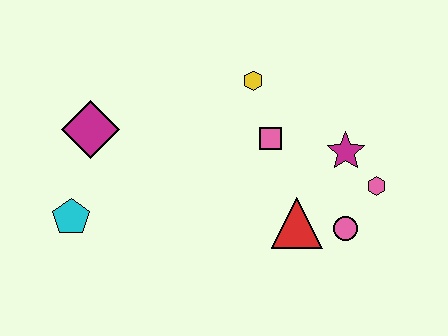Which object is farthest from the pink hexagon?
The cyan pentagon is farthest from the pink hexagon.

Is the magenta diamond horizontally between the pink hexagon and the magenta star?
No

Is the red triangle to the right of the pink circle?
No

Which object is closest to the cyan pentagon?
The magenta diamond is closest to the cyan pentagon.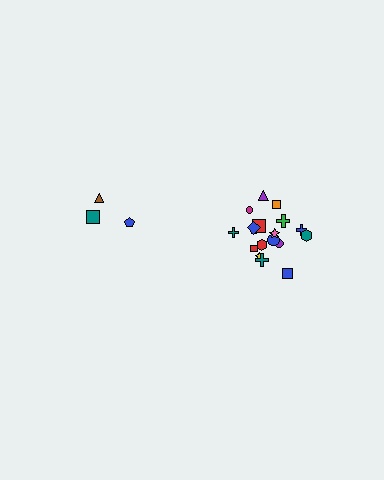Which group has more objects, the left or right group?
The right group.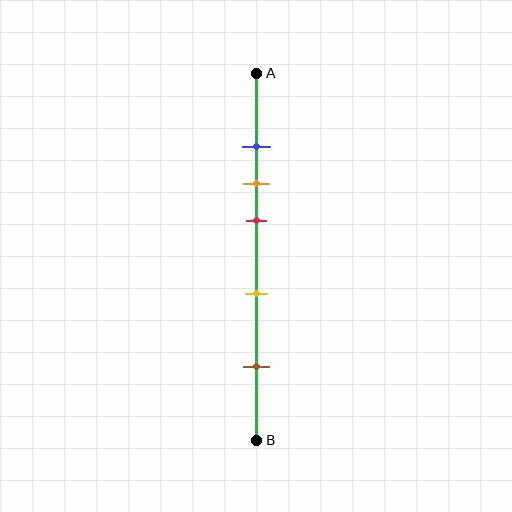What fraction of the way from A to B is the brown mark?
The brown mark is approximately 80% (0.8) of the way from A to B.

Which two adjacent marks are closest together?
The blue and orange marks are the closest adjacent pair.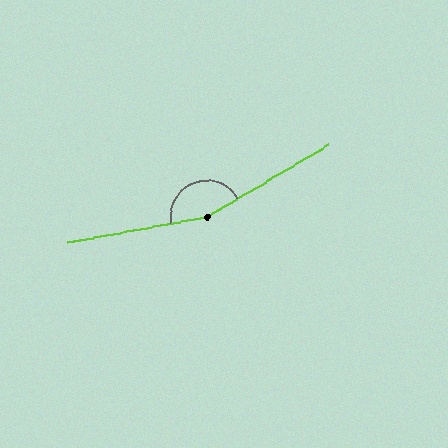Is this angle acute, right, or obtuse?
It is obtuse.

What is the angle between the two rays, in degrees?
Approximately 160 degrees.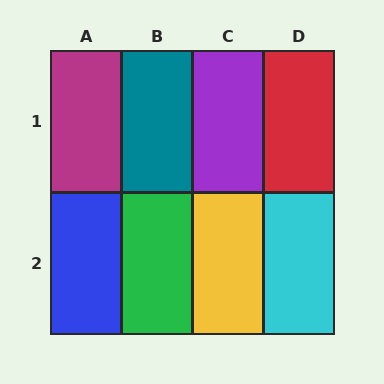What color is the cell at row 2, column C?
Yellow.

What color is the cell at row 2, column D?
Cyan.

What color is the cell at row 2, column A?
Blue.